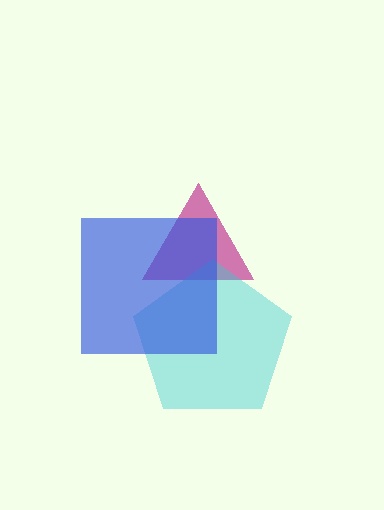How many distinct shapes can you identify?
There are 3 distinct shapes: a magenta triangle, a cyan pentagon, a blue square.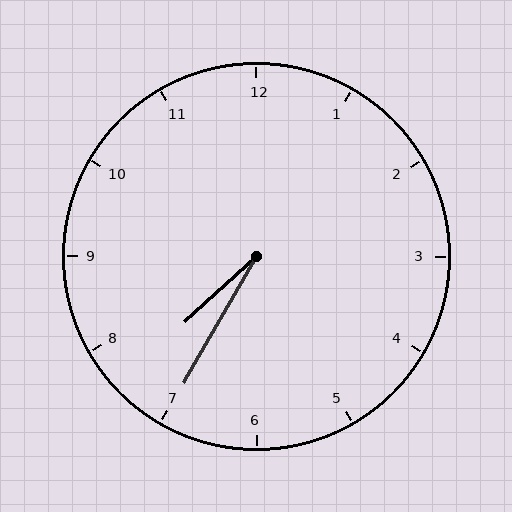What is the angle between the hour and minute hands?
Approximately 18 degrees.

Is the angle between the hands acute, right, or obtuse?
It is acute.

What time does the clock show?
7:35.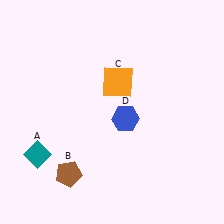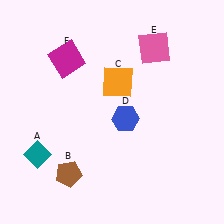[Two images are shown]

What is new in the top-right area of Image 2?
A pink square (E) was added in the top-right area of Image 2.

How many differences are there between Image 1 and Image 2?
There are 2 differences between the two images.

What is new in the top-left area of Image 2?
A magenta square (F) was added in the top-left area of Image 2.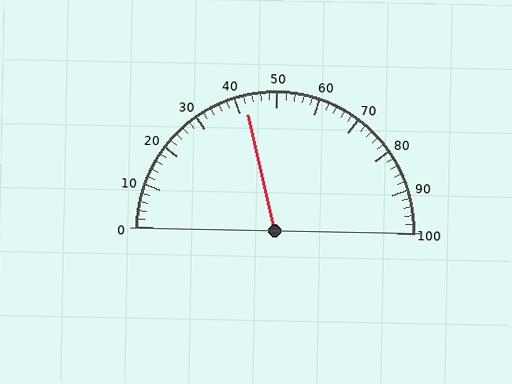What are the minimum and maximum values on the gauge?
The gauge ranges from 0 to 100.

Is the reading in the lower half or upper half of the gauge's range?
The reading is in the lower half of the range (0 to 100).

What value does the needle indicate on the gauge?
The needle indicates approximately 42.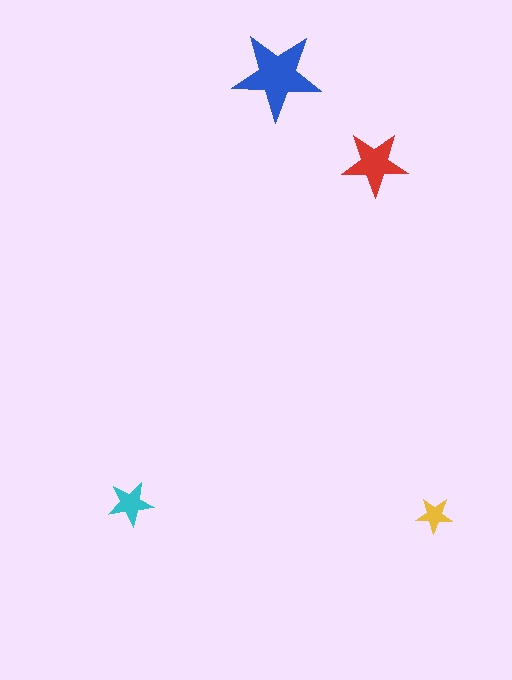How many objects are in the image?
There are 4 objects in the image.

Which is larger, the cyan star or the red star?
The red one.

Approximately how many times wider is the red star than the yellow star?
About 2 times wider.